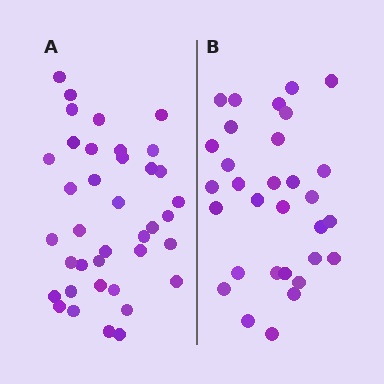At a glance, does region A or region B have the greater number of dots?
Region A (the left region) has more dots.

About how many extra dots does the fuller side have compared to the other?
Region A has roughly 8 or so more dots than region B.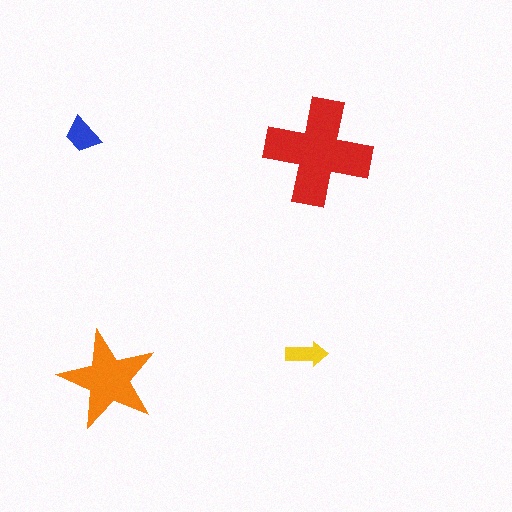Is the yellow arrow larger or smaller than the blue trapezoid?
Smaller.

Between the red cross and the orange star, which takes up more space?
The red cross.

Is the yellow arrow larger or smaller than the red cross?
Smaller.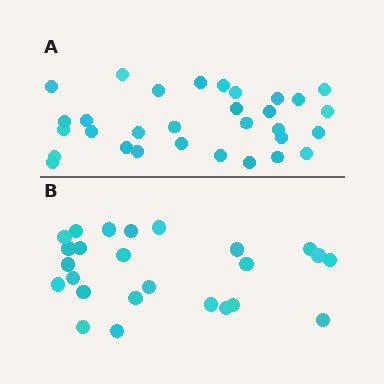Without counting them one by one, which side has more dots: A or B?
Region A (the top region) has more dots.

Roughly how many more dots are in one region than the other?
Region A has about 6 more dots than region B.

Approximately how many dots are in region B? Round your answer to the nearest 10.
About 20 dots. (The exact count is 25, which rounds to 20.)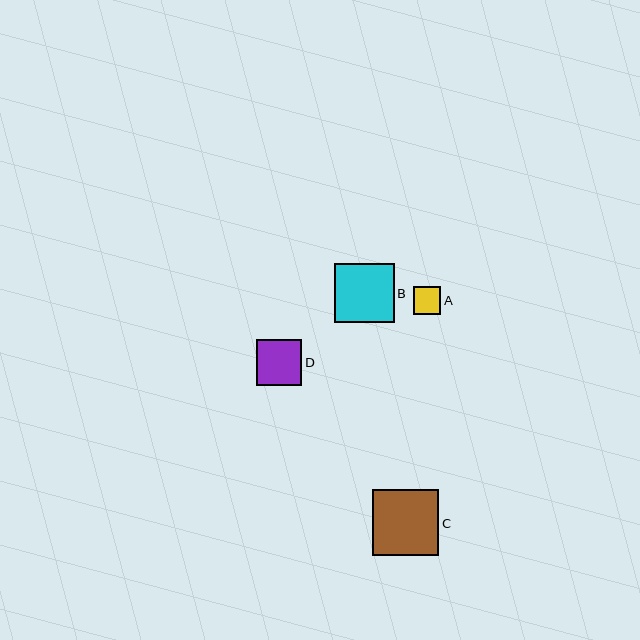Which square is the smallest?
Square A is the smallest with a size of approximately 28 pixels.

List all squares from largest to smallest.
From largest to smallest: C, B, D, A.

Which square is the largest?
Square C is the largest with a size of approximately 66 pixels.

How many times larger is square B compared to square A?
Square B is approximately 2.1 times the size of square A.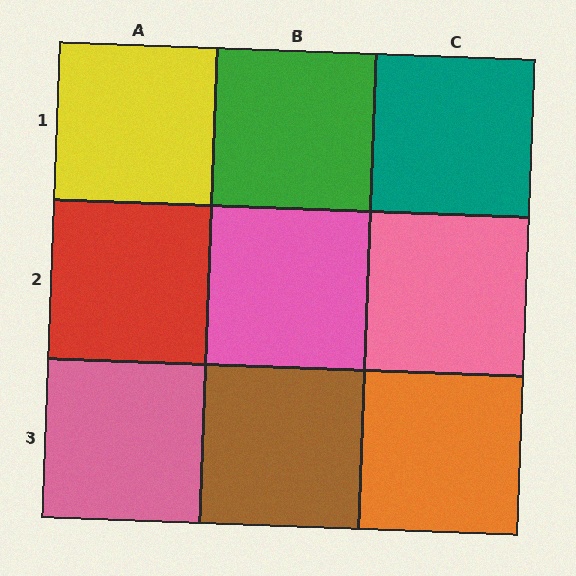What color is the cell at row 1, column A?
Yellow.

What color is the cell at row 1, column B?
Green.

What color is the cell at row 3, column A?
Pink.